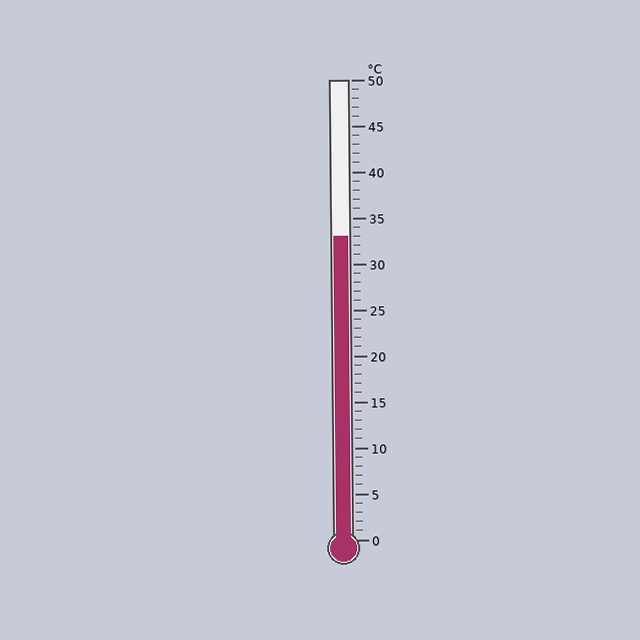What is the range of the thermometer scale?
The thermometer scale ranges from 0°C to 50°C.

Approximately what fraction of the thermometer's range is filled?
The thermometer is filled to approximately 65% of its range.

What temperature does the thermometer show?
The thermometer shows approximately 33°C.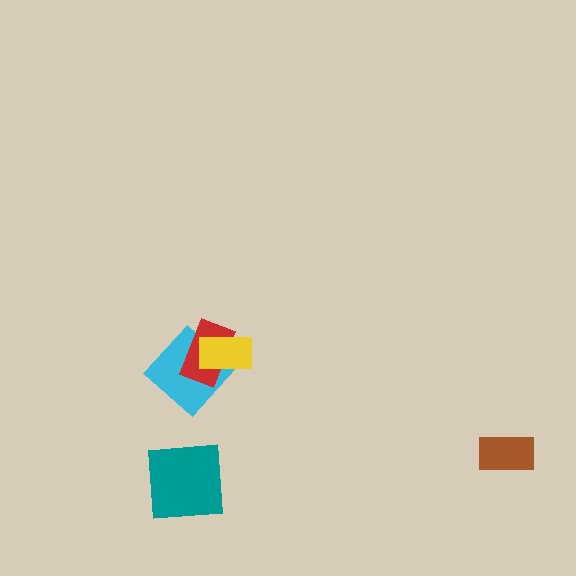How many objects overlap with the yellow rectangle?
2 objects overlap with the yellow rectangle.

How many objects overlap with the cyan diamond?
2 objects overlap with the cyan diamond.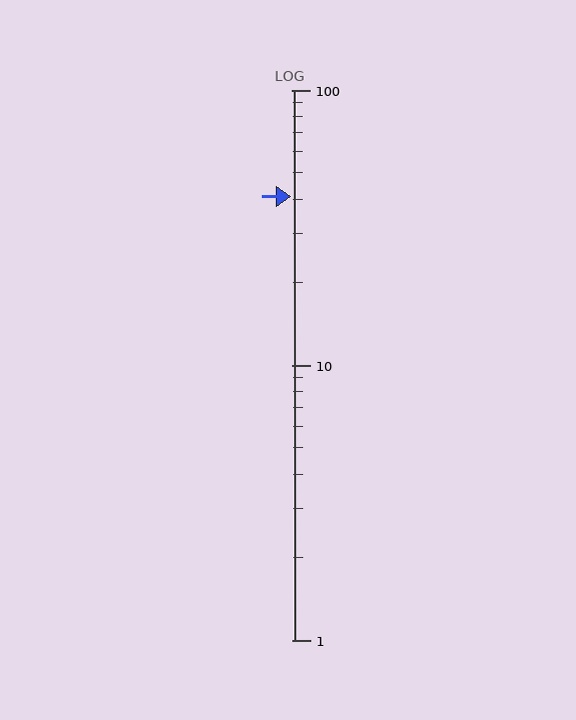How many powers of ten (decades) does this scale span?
The scale spans 2 decades, from 1 to 100.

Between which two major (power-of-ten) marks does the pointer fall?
The pointer is between 10 and 100.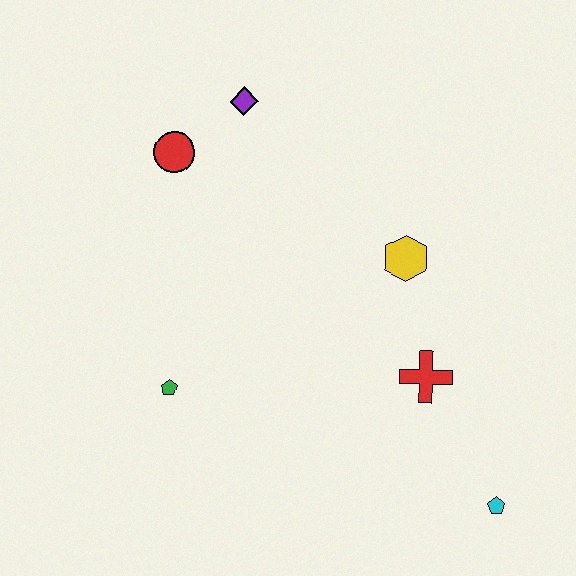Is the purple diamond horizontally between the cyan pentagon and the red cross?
No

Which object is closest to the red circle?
The purple diamond is closest to the red circle.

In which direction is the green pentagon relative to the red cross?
The green pentagon is to the left of the red cross.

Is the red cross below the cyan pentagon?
No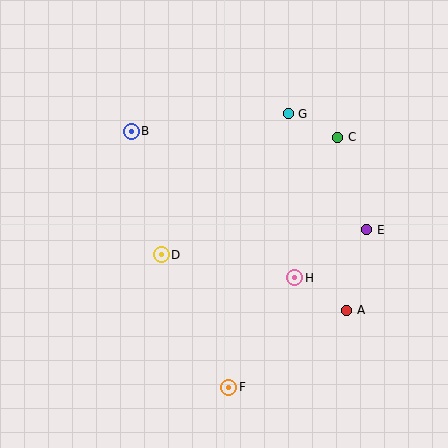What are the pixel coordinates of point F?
Point F is at (229, 387).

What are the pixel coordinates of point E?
Point E is at (367, 230).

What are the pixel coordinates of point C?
Point C is at (338, 137).